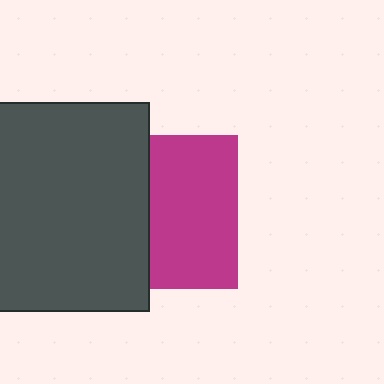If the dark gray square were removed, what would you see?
You would see the complete magenta square.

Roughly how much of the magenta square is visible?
About half of it is visible (roughly 57%).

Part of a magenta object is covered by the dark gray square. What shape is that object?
It is a square.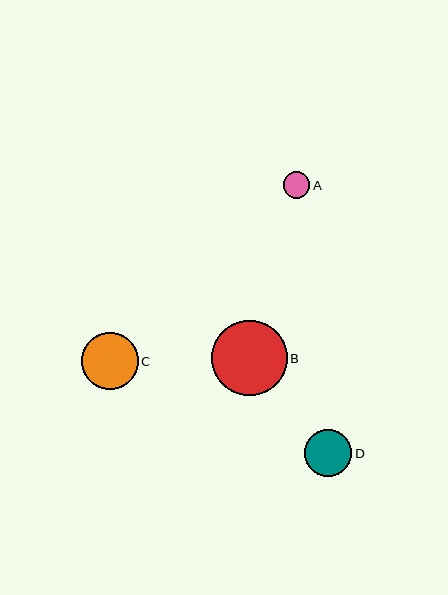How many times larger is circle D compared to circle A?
Circle D is approximately 1.8 times the size of circle A.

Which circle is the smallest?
Circle A is the smallest with a size of approximately 26 pixels.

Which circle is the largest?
Circle B is the largest with a size of approximately 75 pixels.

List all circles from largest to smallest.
From largest to smallest: B, C, D, A.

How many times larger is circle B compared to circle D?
Circle B is approximately 1.6 times the size of circle D.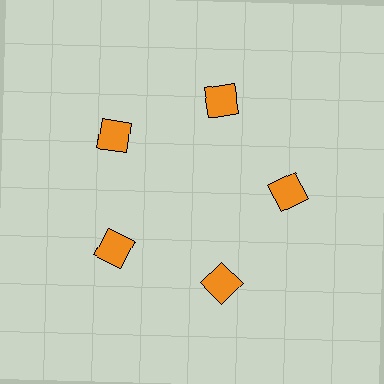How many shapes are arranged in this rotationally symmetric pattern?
There are 5 shapes, arranged in 5 groups of 1.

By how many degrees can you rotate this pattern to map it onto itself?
The pattern maps onto itself every 72 degrees of rotation.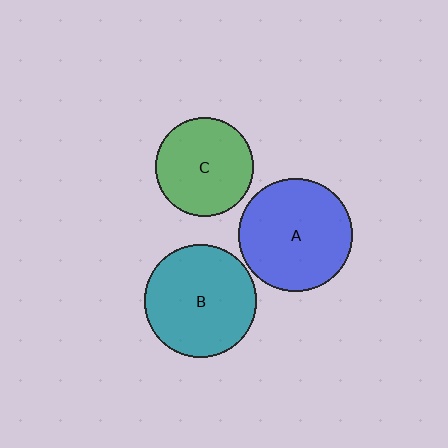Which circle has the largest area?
Circle A (blue).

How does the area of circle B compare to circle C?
Approximately 1.3 times.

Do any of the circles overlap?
No, none of the circles overlap.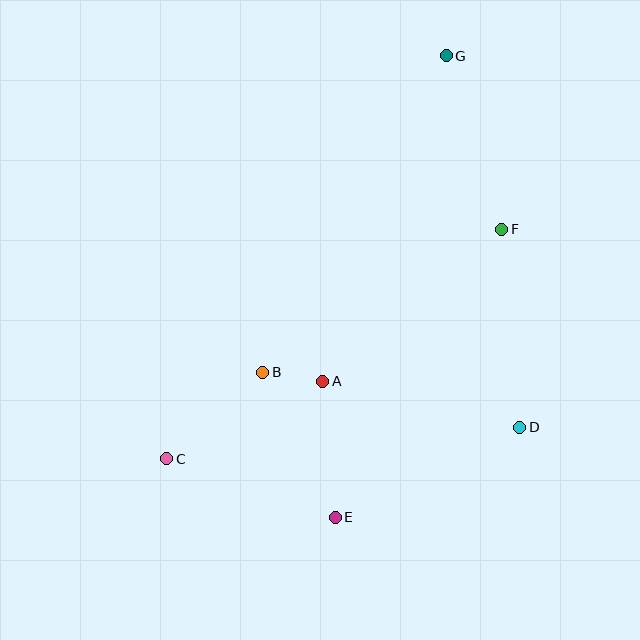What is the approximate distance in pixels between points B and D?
The distance between B and D is approximately 263 pixels.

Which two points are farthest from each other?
Points C and G are farthest from each other.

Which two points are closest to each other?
Points A and B are closest to each other.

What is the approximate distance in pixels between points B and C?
The distance between B and C is approximately 129 pixels.